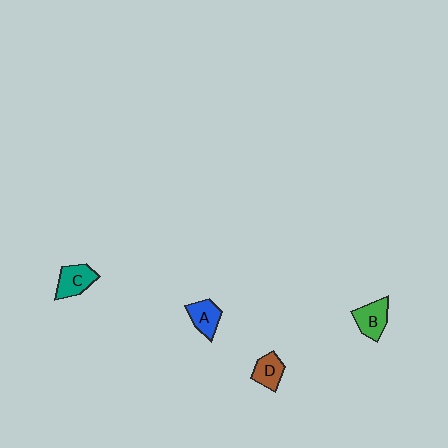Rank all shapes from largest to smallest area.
From largest to smallest: C (teal), B (green), A (blue), D (brown).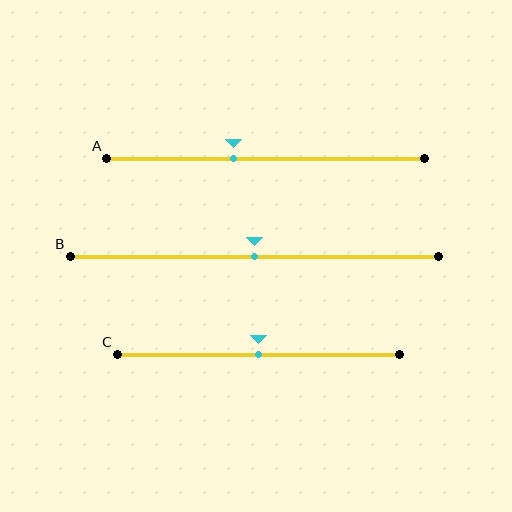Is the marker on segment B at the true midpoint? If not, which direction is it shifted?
Yes, the marker on segment B is at the true midpoint.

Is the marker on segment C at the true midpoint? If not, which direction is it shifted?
Yes, the marker on segment C is at the true midpoint.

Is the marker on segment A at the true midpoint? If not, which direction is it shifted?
No, the marker on segment A is shifted to the left by about 10% of the segment length.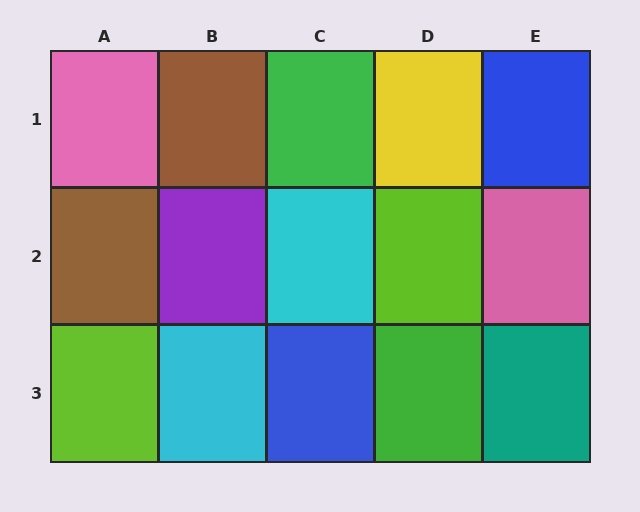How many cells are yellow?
1 cell is yellow.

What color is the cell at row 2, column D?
Lime.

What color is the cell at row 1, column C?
Green.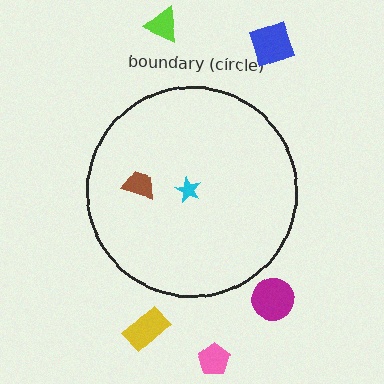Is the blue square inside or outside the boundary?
Outside.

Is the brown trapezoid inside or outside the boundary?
Inside.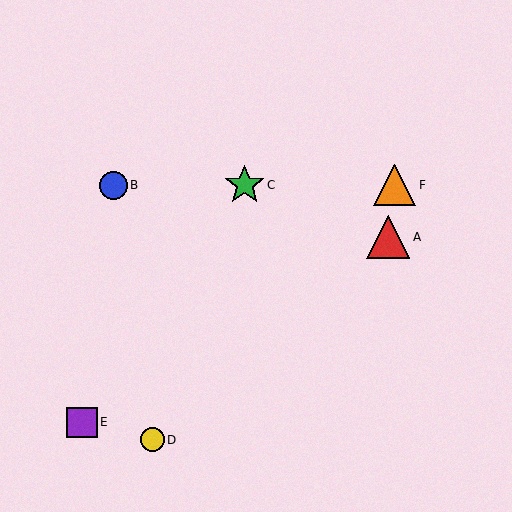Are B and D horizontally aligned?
No, B is at y≈185 and D is at y≈440.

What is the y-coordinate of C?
Object C is at y≈185.